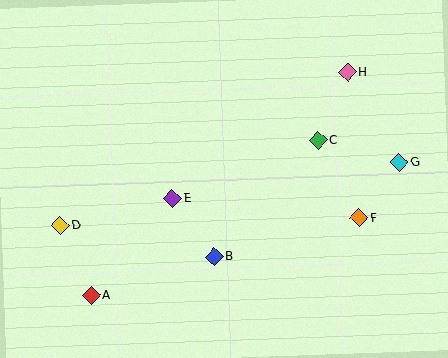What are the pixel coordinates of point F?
Point F is at (359, 218).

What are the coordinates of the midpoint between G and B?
The midpoint between G and B is at (307, 210).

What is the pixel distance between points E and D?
The distance between E and D is 115 pixels.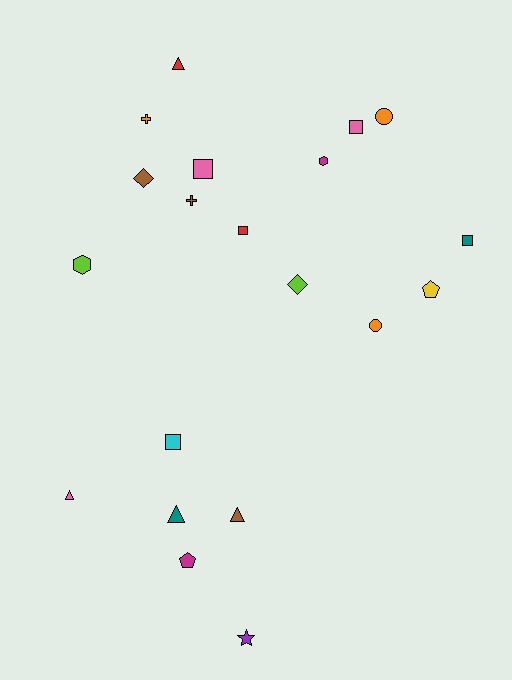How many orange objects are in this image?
There are 3 orange objects.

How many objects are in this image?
There are 20 objects.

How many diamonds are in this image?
There are 2 diamonds.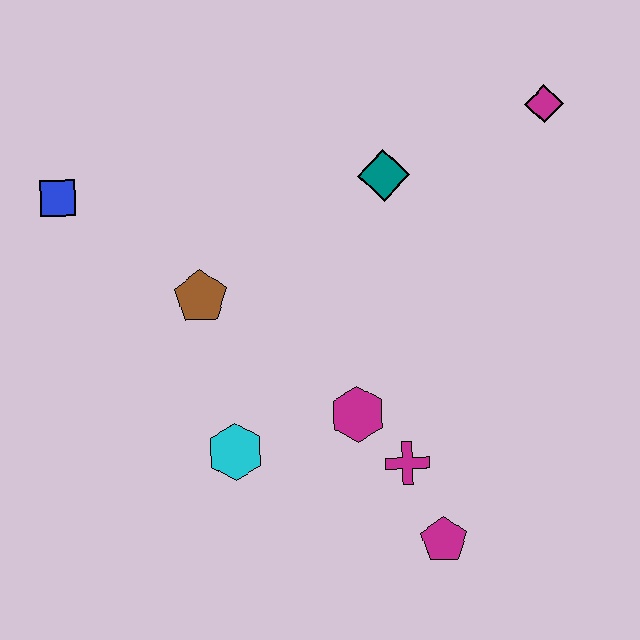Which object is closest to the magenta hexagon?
The magenta cross is closest to the magenta hexagon.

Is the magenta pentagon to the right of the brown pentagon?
Yes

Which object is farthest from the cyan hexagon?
The magenta diamond is farthest from the cyan hexagon.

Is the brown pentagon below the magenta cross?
No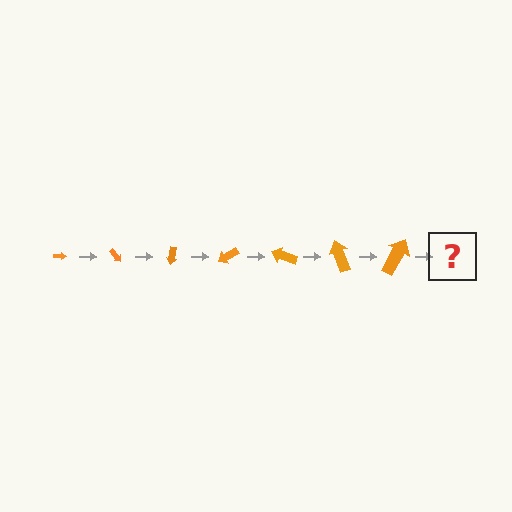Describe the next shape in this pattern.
It should be an arrow, larger than the previous one and rotated 350 degrees from the start.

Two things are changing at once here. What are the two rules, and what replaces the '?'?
The two rules are that the arrow grows larger each step and it rotates 50 degrees each step. The '?' should be an arrow, larger than the previous one and rotated 350 degrees from the start.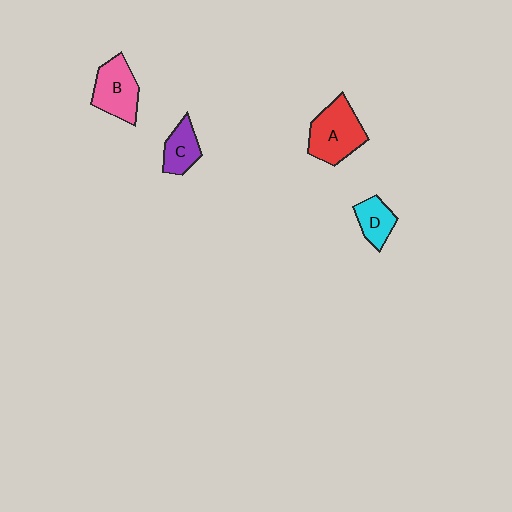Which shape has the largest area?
Shape A (red).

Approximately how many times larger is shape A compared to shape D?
Approximately 1.8 times.